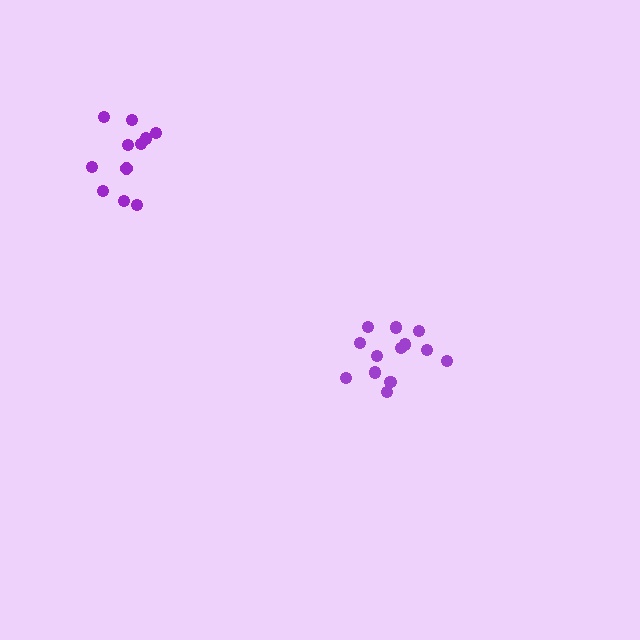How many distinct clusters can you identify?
There are 2 distinct clusters.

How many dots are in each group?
Group 1: 13 dots, Group 2: 11 dots (24 total).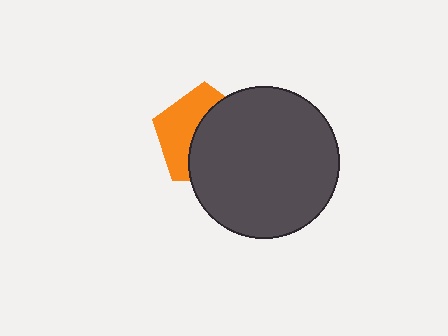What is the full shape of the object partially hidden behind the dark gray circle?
The partially hidden object is an orange pentagon.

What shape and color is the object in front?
The object in front is a dark gray circle.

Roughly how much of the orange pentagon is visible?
A small part of it is visible (roughly 43%).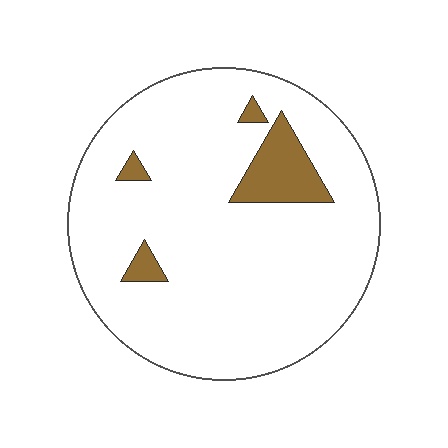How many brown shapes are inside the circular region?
4.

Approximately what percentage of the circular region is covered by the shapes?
Approximately 10%.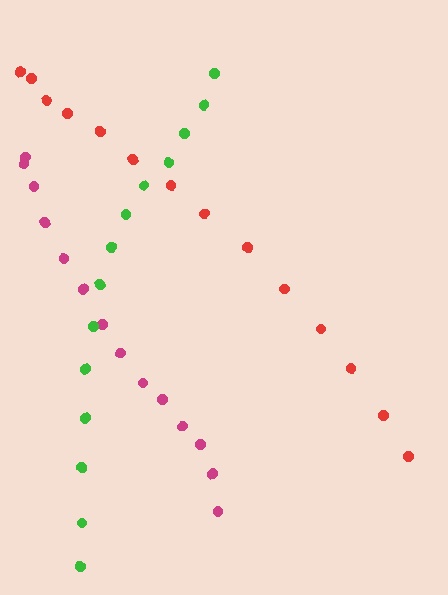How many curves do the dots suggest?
There are 3 distinct paths.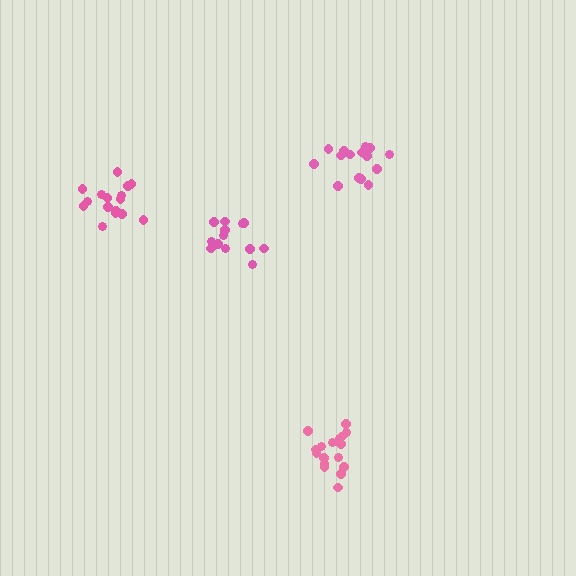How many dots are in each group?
Group 1: 16 dots, Group 2: 13 dots, Group 3: 15 dots, Group 4: 17 dots (61 total).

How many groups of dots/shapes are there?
There are 4 groups.